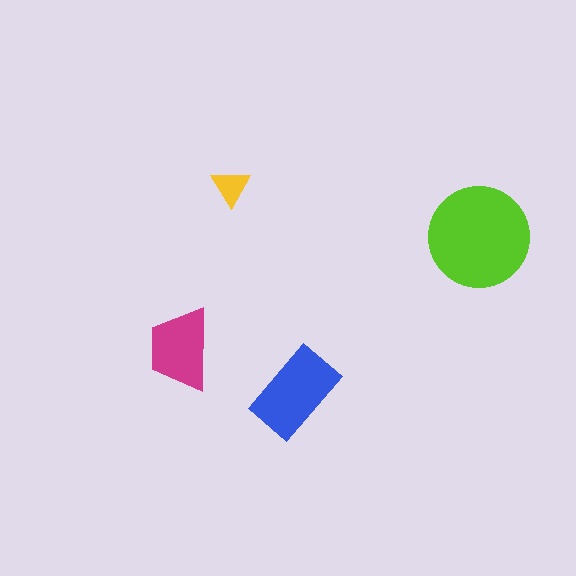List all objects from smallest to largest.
The yellow triangle, the magenta trapezoid, the blue rectangle, the lime circle.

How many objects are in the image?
There are 4 objects in the image.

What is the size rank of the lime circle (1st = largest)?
1st.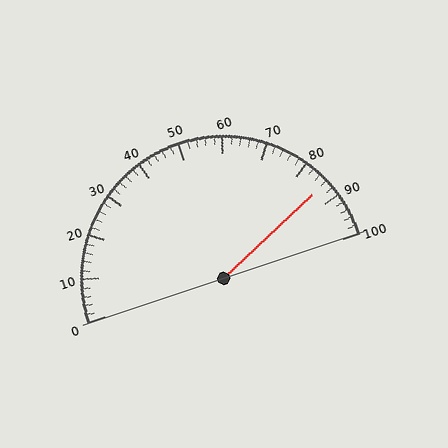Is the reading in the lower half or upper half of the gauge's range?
The reading is in the upper half of the range (0 to 100).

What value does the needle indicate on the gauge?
The needle indicates approximately 86.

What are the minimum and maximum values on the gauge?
The gauge ranges from 0 to 100.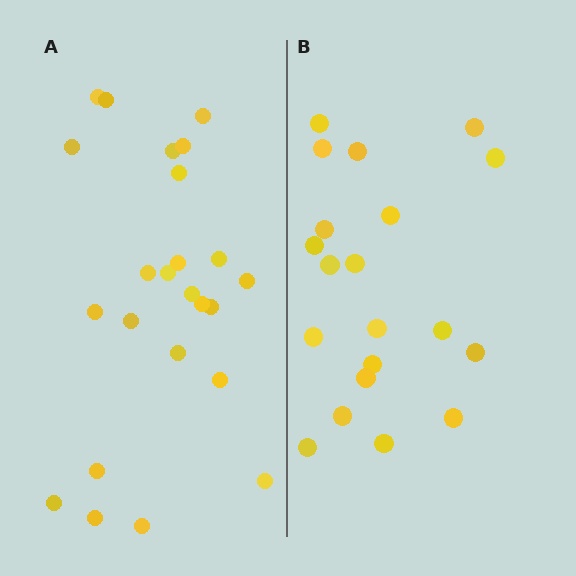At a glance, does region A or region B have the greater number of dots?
Region A (the left region) has more dots.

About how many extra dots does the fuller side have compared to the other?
Region A has about 4 more dots than region B.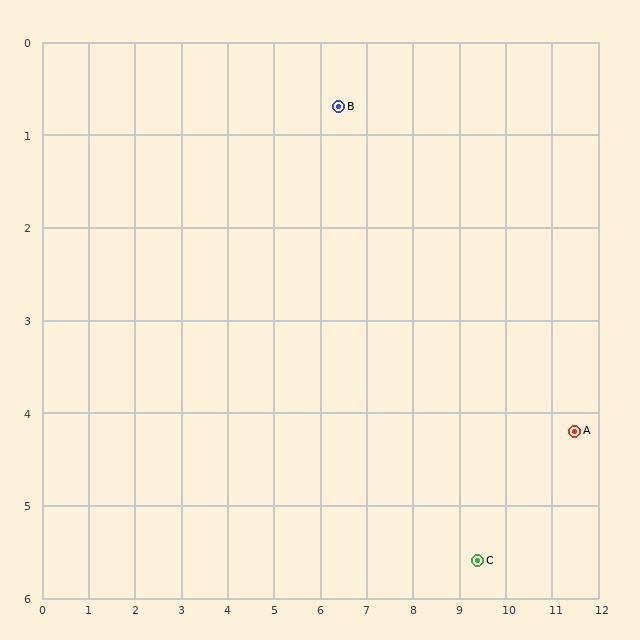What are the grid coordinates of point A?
Point A is at approximately (11.5, 4.2).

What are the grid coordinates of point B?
Point B is at approximately (6.4, 0.7).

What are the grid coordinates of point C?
Point C is at approximately (9.4, 5.6).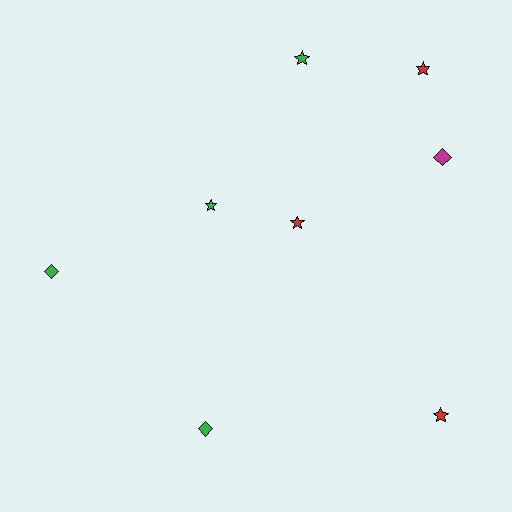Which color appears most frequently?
Green, with 4 objects.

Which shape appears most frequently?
Star, with 5 objects.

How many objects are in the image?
There are 8 objects.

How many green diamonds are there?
There are 2 green diamonds.